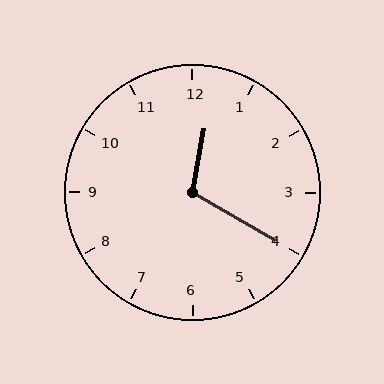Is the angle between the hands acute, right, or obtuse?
It is obtuse.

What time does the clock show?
12:20.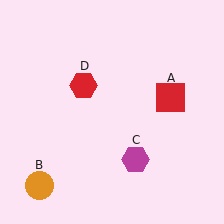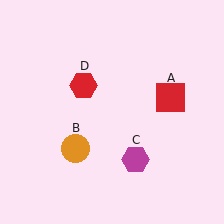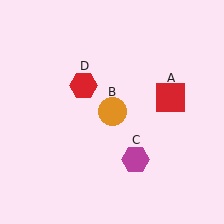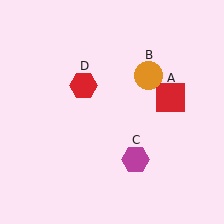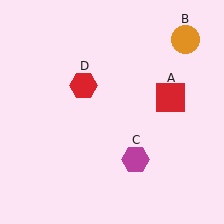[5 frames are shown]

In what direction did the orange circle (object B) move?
The orange circle (object B) moved up and to the right.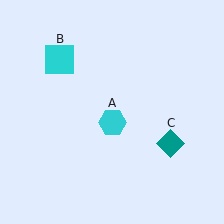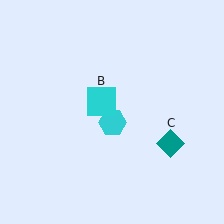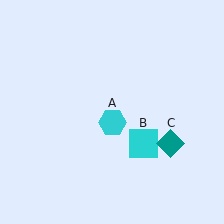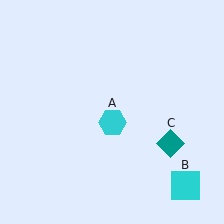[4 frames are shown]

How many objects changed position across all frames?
1 object changed position: cyan square (object B).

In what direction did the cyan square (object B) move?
The cyan square (object B) moved down and to the right.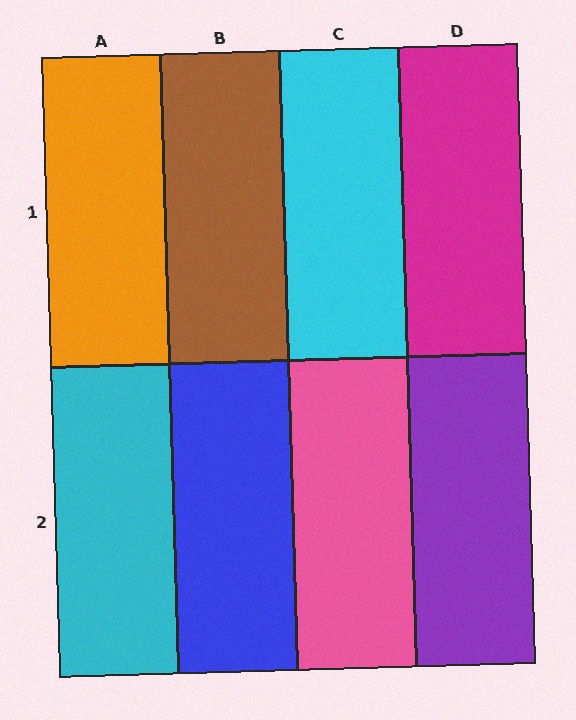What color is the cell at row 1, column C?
Cyan.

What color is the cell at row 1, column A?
Orange.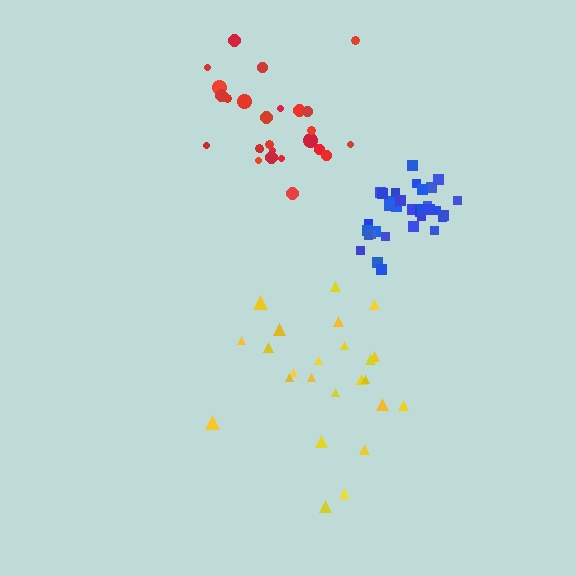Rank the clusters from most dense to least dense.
blue, red, yellow.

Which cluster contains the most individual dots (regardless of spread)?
Blue (33).